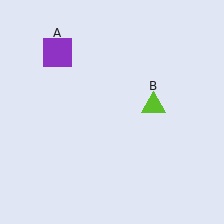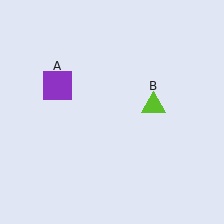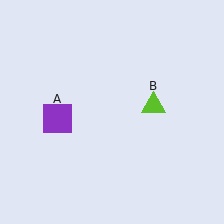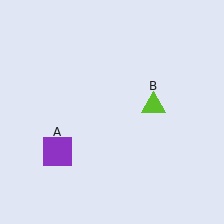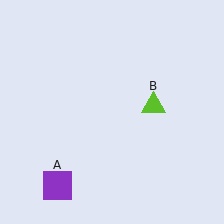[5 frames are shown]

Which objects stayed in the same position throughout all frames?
Lime triangle (object B) remained stationary.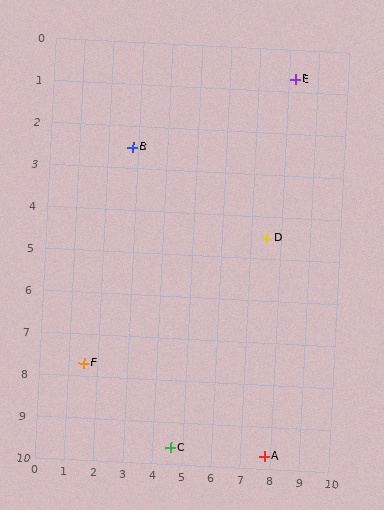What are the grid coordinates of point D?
Point D is at approximately (7.5, 4.5).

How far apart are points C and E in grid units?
Points C and E are about 9.6 grid units apart.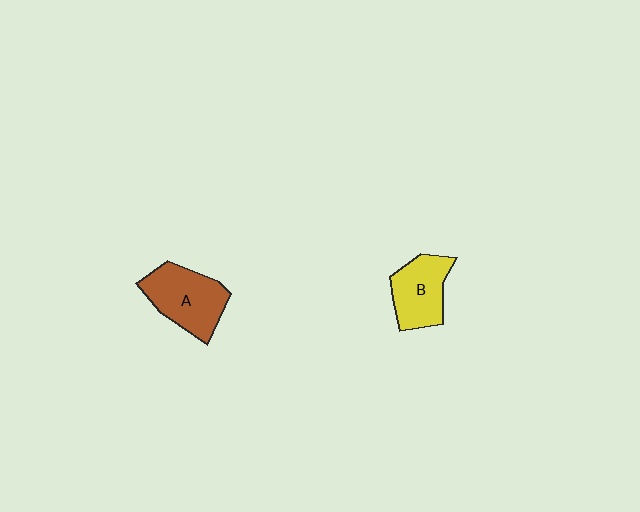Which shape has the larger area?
Shape A (brown).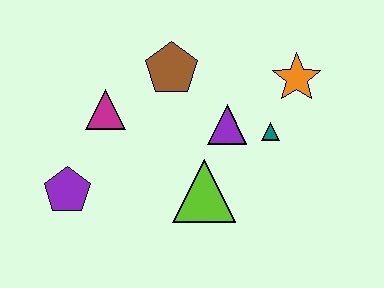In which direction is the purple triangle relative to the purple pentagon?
The purple triangle is to the right of the purple pentagon.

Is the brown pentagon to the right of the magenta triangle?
Yes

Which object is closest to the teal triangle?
The purple triangle is closest to the teal triangle.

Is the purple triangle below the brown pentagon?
Yes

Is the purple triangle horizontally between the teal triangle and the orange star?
No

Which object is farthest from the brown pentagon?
The purple pentagon is farthest from the brown pentagon.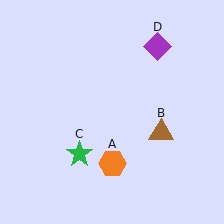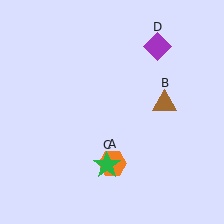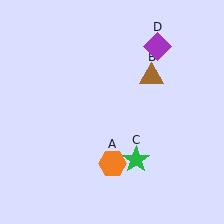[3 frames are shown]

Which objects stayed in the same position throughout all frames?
Orange hexagon (object A) and purple diamond (object D) remained stationary.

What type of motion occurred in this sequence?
The brown triangle (object B), green star (object C) rotated counterclockwise around the center of the scene.